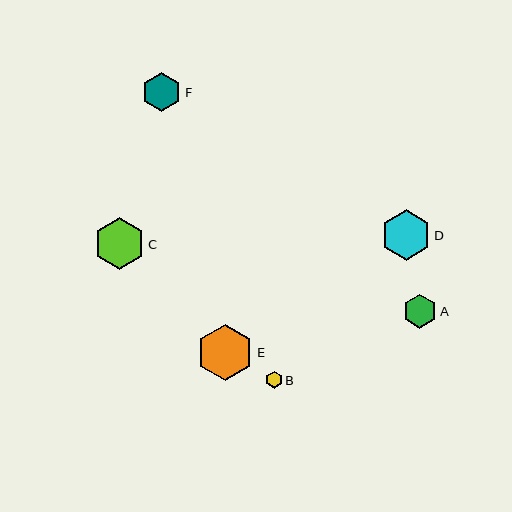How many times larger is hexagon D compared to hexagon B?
Hexagon D is approximately 3.0 times the size of hexagon B.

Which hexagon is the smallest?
Hexagon B is the smallest with a size of approximately 17 pixels.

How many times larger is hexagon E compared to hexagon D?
Hexagon E is approximately 1.1 times the size of hexagon D.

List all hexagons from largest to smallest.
From largest to smallest: E, C, D, F, A, B.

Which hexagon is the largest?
Hexagon E is the largest with a size of approximately 57 pixels.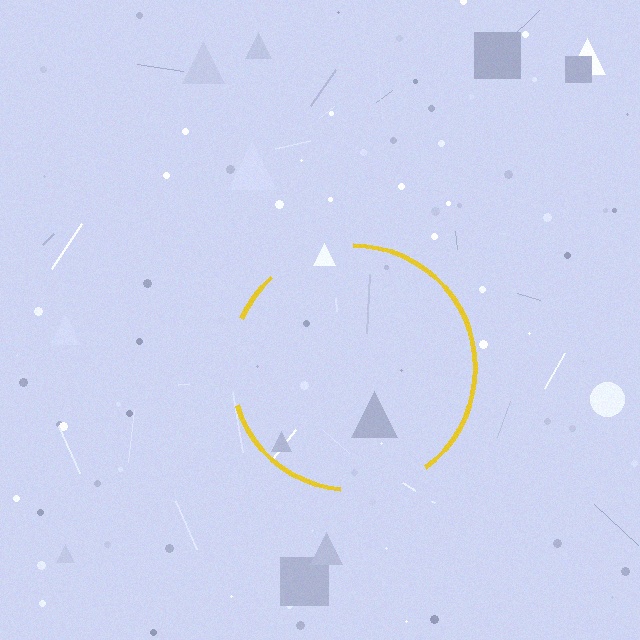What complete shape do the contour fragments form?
The contour fragments form a circle.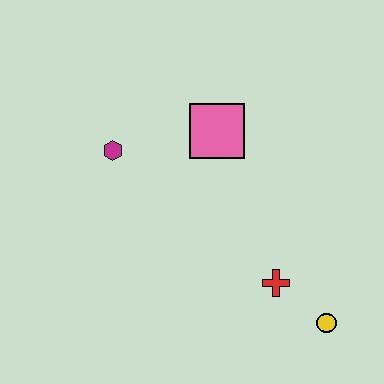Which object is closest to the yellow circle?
The red cross is closest to the yellow circle.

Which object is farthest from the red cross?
The magenta hexagon is farthest from the red cross.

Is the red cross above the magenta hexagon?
No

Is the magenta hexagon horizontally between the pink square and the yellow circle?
No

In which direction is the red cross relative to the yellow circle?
The red cross is to the left of the yellow circle.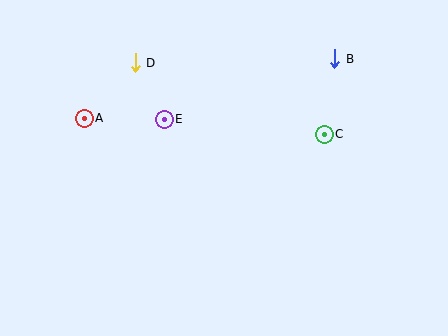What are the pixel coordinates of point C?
Point C is at (324, 134).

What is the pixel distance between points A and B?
The distance between A and B is 258 pixels.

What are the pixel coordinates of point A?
Point A is at (84, 118).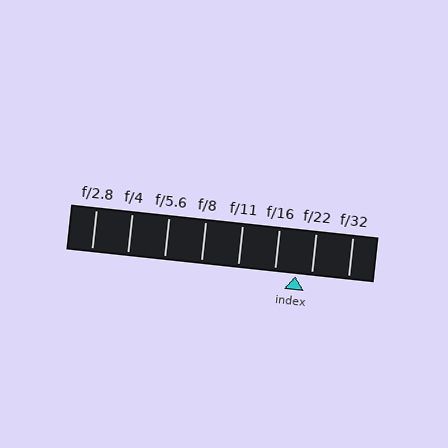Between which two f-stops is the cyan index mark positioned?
The index mark is between f/16 and f/22.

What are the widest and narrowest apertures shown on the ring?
The widest aperture shown is f/2.8 and the narrowest is f/32.